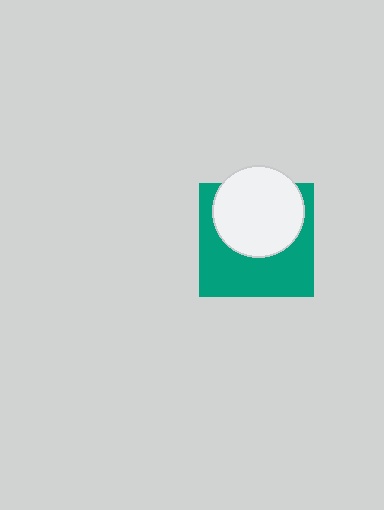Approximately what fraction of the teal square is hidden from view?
Roughly 45% of the teal square is hidden behind the white circle.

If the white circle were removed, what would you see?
You would see the complete teal square.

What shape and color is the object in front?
The object in front is a white circle.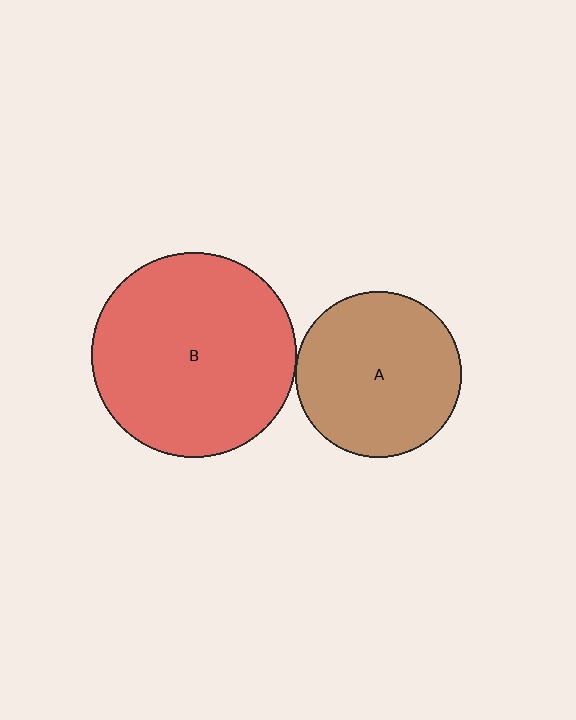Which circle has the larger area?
Circle B (red).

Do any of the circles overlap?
No, none of the circles overlap.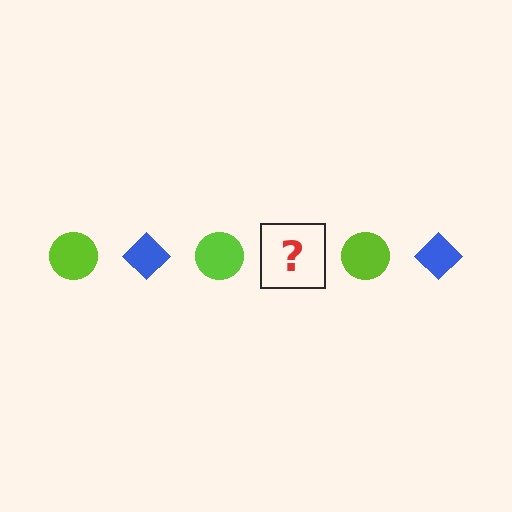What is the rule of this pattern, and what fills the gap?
The rule is that the pattern alternates between lime circle and blue diamond. The gap should be filled with a blue diamond.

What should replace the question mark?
The question mark should be replaced with a blue diamond.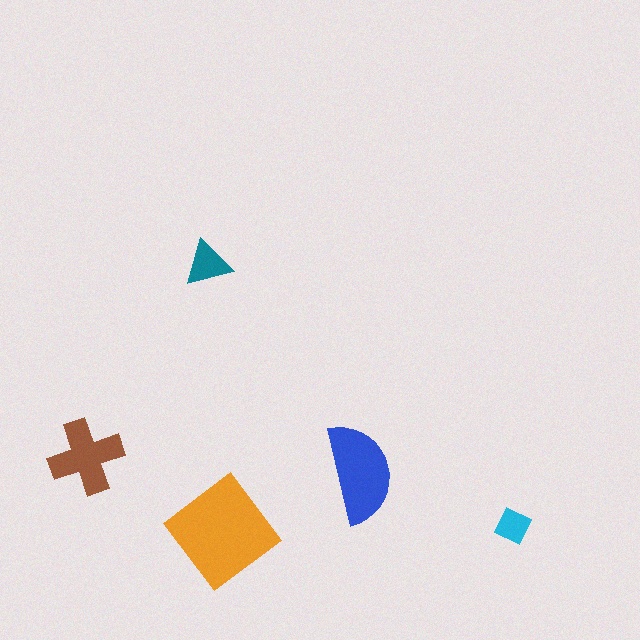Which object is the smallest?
The cyan diamond.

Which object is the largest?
The orange diamond.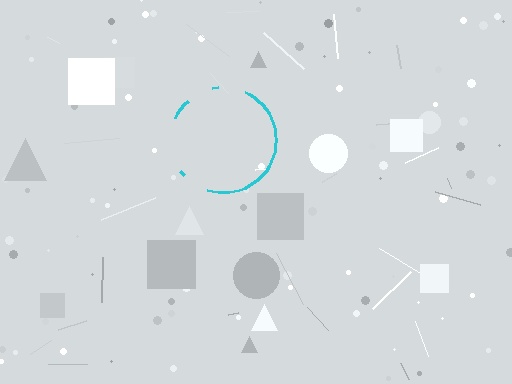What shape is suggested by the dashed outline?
The dashed outline suggests a circle.